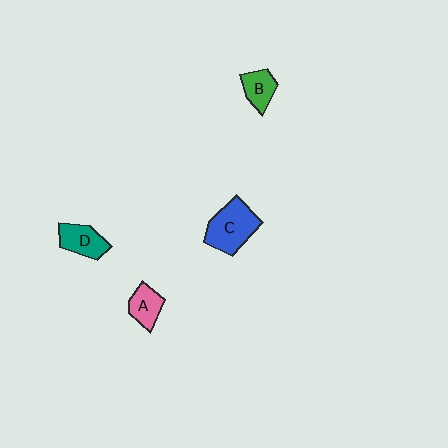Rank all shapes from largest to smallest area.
From largest to smallest: C (blue), D (teal), A (pink), B (green).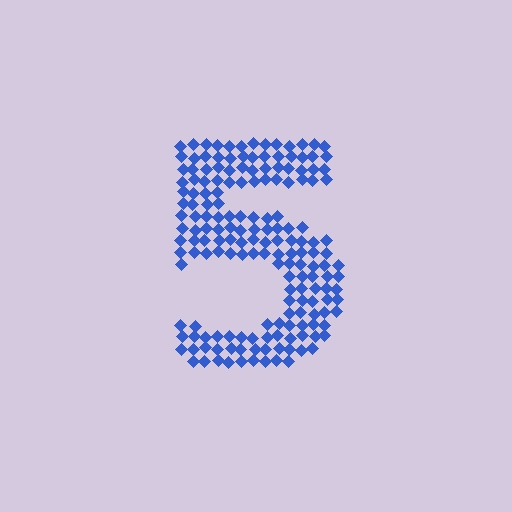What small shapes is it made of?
It is made of small diamonds.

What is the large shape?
The large shape is the digit 5.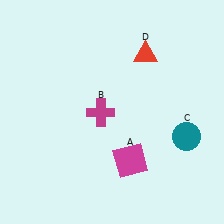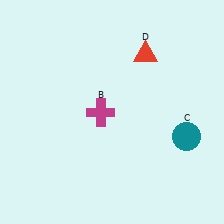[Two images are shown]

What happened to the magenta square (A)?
The magenta square (A) was removed in Image 2. It was in the bottom-right area of Image 1.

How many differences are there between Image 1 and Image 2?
There is 1 difference between the two images.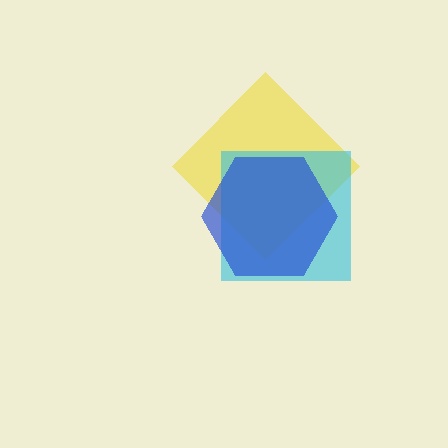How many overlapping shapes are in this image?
There are 3 overlapping shapes in the image.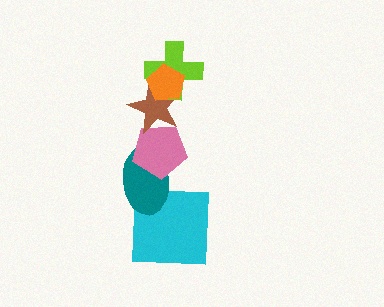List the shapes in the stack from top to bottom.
From top to bottom: the orange pentagon, the lime cross, the brown star, the pink pentagon, the teal ellipse, the cyan square.